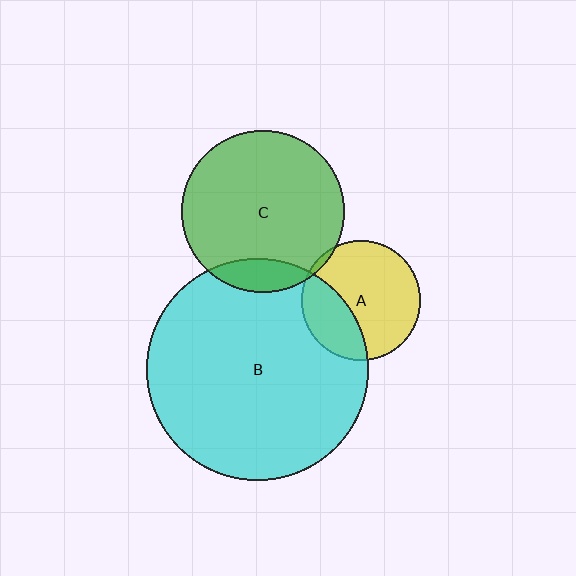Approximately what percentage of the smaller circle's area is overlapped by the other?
Approximately 30%.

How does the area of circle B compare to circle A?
Approximately 3.5 times.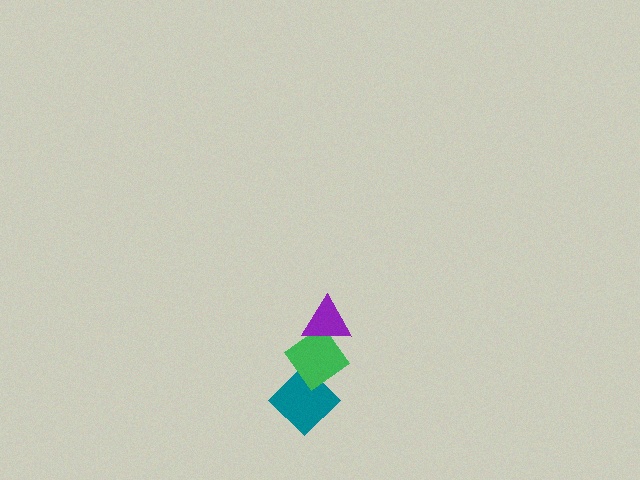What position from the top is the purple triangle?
The purple triangle is 1st from the top.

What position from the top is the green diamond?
The green diamond is 2nd from the top.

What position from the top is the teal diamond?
The teal diamond is 3rd from the top.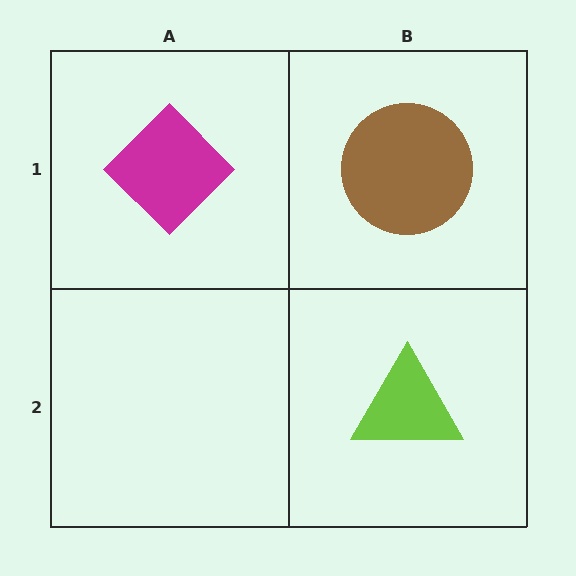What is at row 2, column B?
A lime triangle.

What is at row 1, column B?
A brown circle.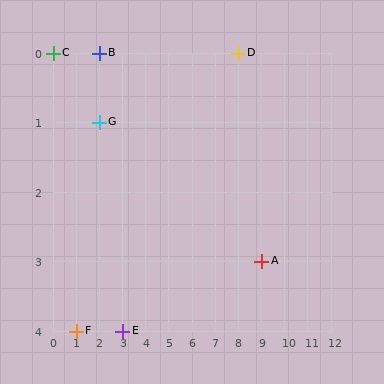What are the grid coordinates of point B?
Point B is at grid coordinates (2, 0).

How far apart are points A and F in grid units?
Points A and F are 8 columns and 1 row apart (about 8.1 grid units diagonally).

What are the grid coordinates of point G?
Point G is at grid coordinates (2, 1).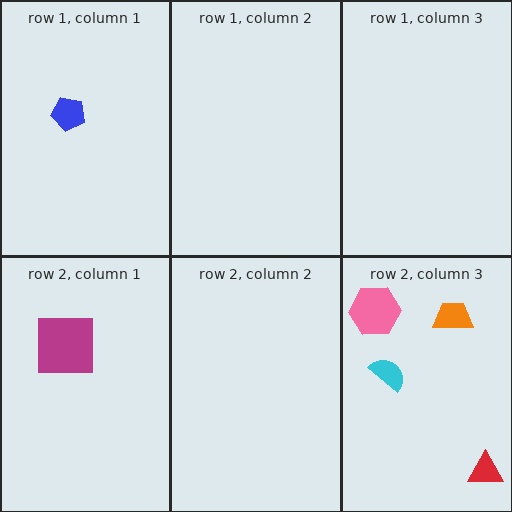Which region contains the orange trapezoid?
The row 2, column 3 region.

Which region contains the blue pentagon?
The row 1, column 1 region.